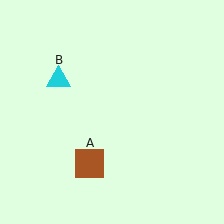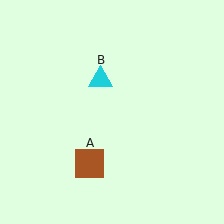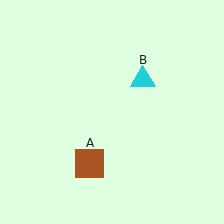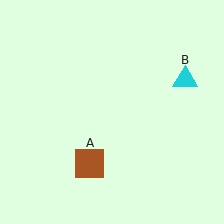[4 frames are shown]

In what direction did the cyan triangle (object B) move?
The cyan triangle (object B) moved right.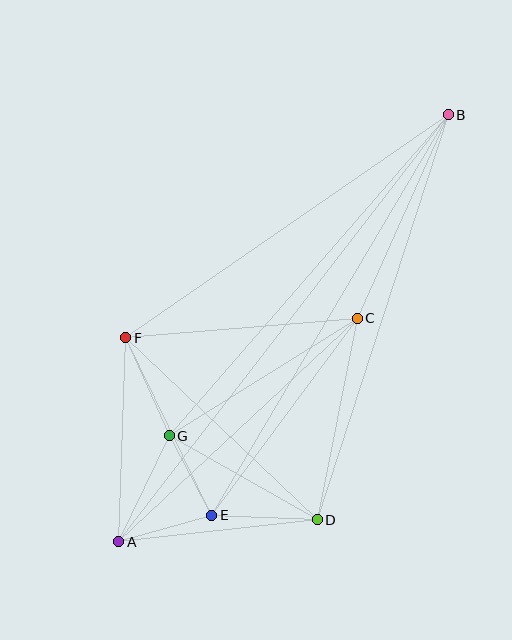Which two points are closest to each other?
Points E and G are closest to each other.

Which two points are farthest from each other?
Points A and B are farthest from each other.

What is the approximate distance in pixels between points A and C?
The distance between A and C is approximately 327 pixels.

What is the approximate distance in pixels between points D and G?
The distance between D and G is approximately 170 pixels.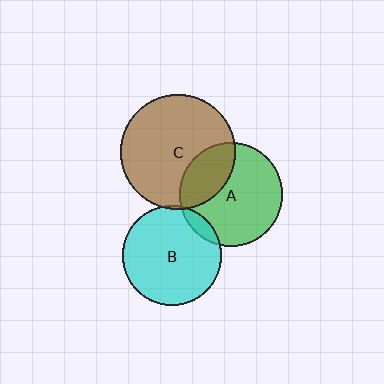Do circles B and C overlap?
Yes.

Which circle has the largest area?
Circle C (brown).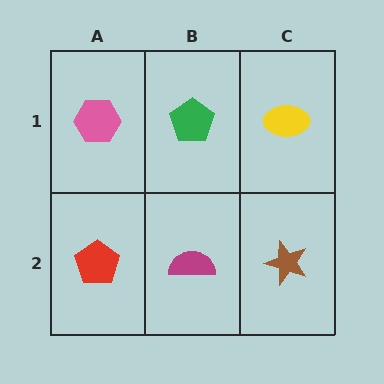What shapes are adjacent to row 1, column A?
A red pentagon (row 2, column A), a green pentagon (row 1, column B).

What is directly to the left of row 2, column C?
A magenta semicircle.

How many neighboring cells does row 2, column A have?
2.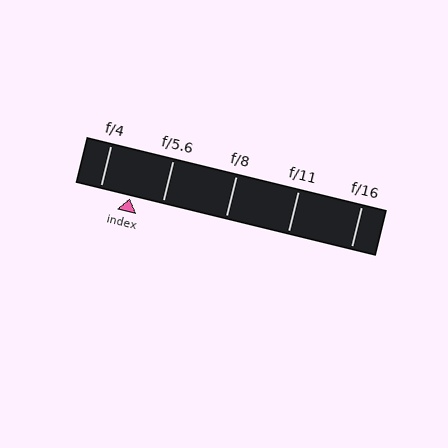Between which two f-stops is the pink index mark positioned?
The index mark is between f/4 and f/5.6.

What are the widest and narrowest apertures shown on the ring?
The widest aperture shown is f/4 and the narrowest is f/16.